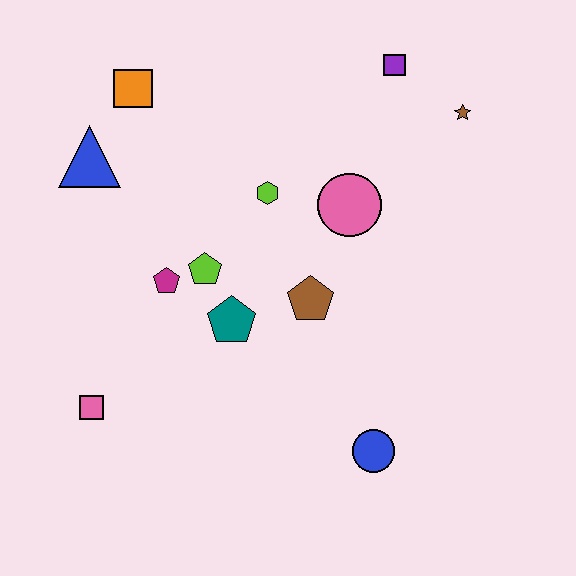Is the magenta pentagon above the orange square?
No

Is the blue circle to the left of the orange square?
No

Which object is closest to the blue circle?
The brown pentagon is closest to the blue circle.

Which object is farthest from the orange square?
The blue circle is farthest from the orange square.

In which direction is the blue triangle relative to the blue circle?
The blue triangle is above the blue circle.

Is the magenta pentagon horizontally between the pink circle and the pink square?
Yes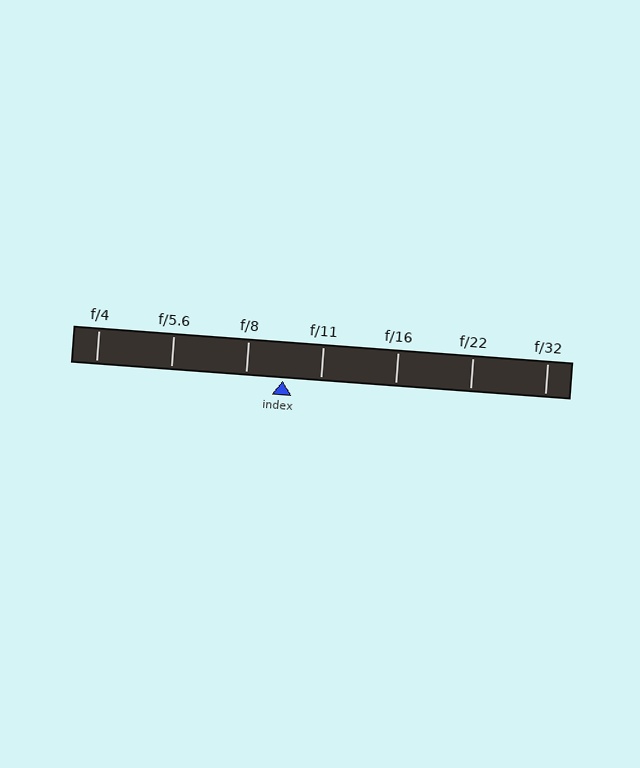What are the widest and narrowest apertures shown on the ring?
The widest aperture shown is f/4 and the narrowest is f/32.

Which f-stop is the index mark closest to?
The index mark is closest to f/8.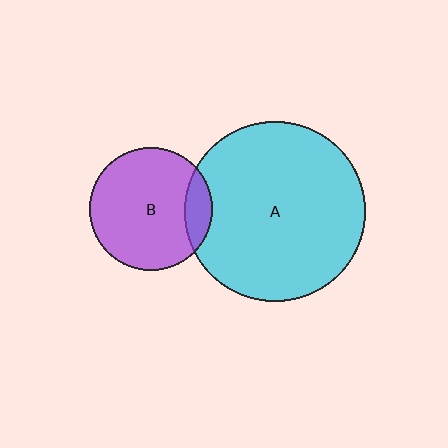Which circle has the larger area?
Circle A (cyan).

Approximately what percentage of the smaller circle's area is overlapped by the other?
Approximately 15%.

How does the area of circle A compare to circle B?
Approximately 2.2 times.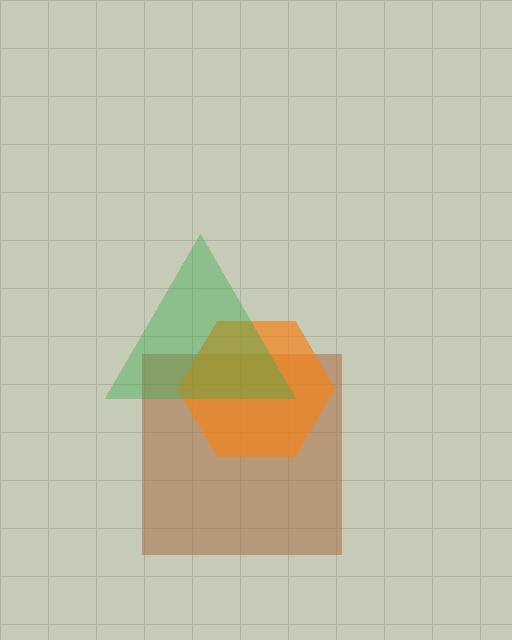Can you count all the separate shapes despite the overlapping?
Yes, there are 3 separate shapes.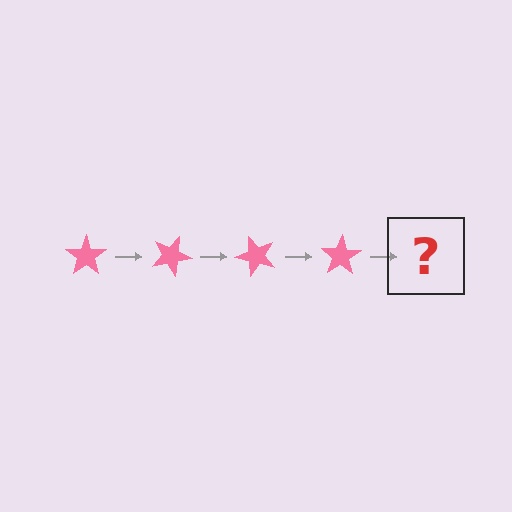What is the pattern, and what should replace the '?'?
The pattern is that the star rotates 25 degrees each step. The '?' should be a pink star rotated 100 degrees.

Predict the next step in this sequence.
The next step is a pink star rotated 100 degrees.